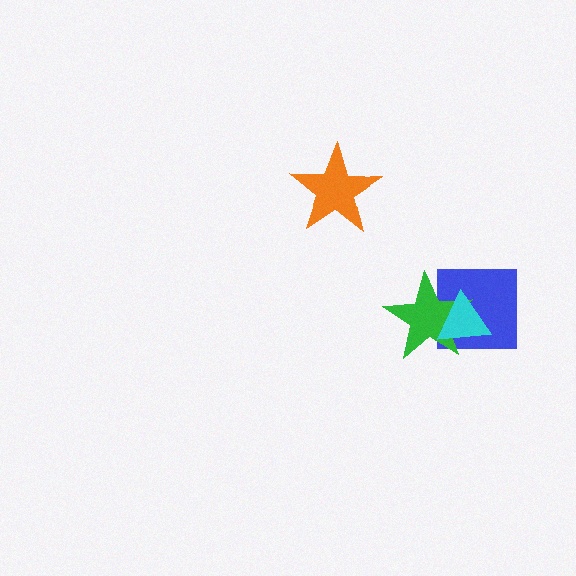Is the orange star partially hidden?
No, no other shape covers it.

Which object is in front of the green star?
The cyan triangle is in front of the green star.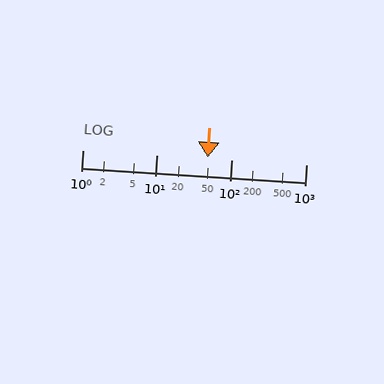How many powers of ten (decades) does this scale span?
The scale spans 3 decades, from 1 to 1000.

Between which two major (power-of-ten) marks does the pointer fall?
The pointer is between 10 and 100.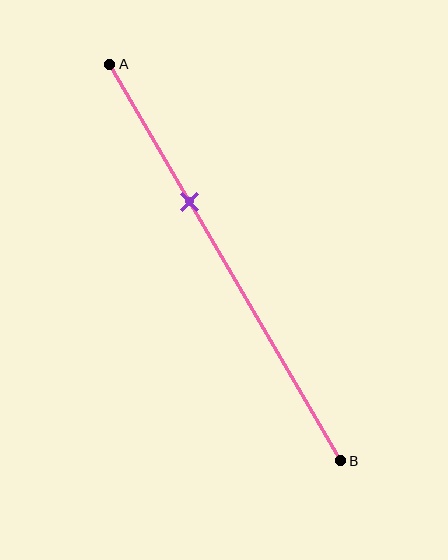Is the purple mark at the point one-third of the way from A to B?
Yes, the mark is approximately at the one-third point.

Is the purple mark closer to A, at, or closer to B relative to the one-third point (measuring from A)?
The purple mark is approximately at the one-third point of segment AB.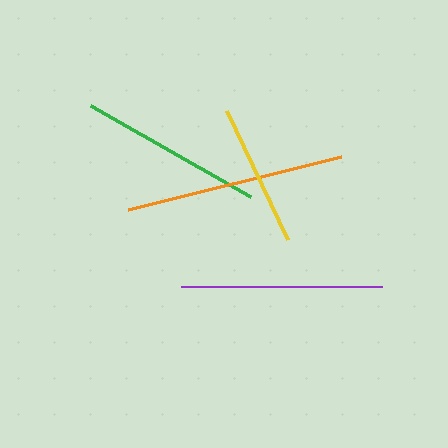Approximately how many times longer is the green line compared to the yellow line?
The green line is approximately 1.3 times the length of the yellow line.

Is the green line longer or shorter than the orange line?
The orange line is longer than the green line.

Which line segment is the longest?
The orange line is the longest at approximately 219 pixels.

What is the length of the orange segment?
The orange segment is approximately 219 pixels long.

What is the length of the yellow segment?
The yellow segment is approximately 143 pixels long.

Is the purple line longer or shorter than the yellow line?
The purple line is longer than the yellow line.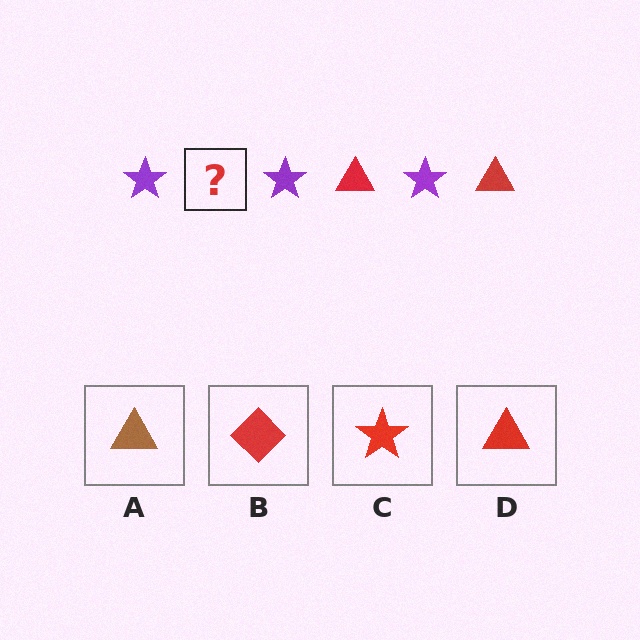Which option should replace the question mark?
Option D.